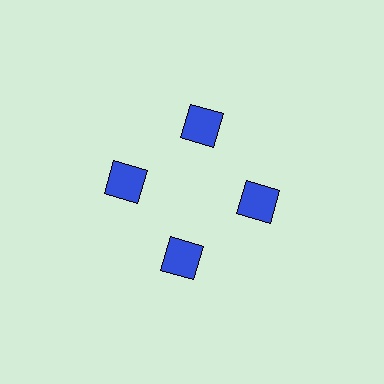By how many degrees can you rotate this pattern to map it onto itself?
The pattern maps onto itself every 90 degrees of rotation.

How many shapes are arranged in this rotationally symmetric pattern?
There are 4 shapes, arranged in 4 groups of 1.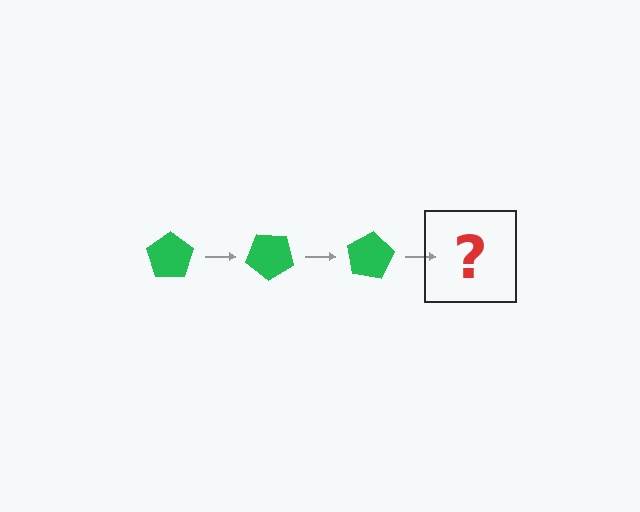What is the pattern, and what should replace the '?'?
The pattern is that the pentagon rotates 40 degrees each step. The '?' should be a green pentagon rotated 120 degrees.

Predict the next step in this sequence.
The next step is a green pentagon rotated 120 degrees.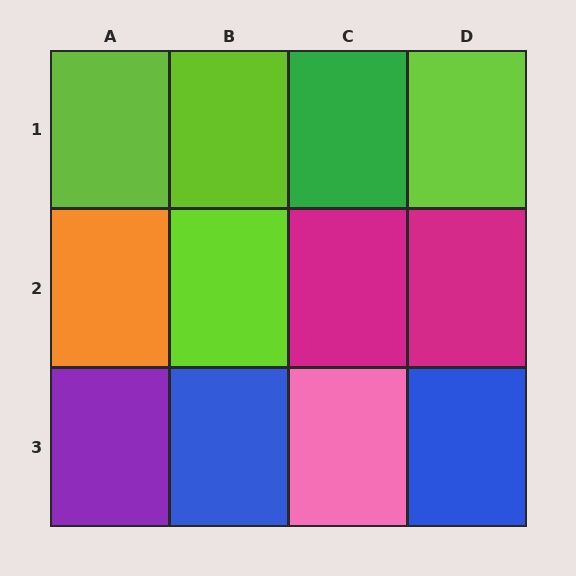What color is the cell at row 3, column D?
Blue.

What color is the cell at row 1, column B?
Lime.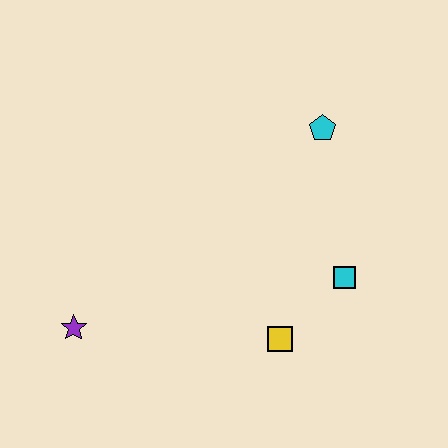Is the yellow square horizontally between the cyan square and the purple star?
Yes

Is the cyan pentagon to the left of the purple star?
No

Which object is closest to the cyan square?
The yellow square is closest to the cyan square.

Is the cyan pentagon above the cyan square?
Yes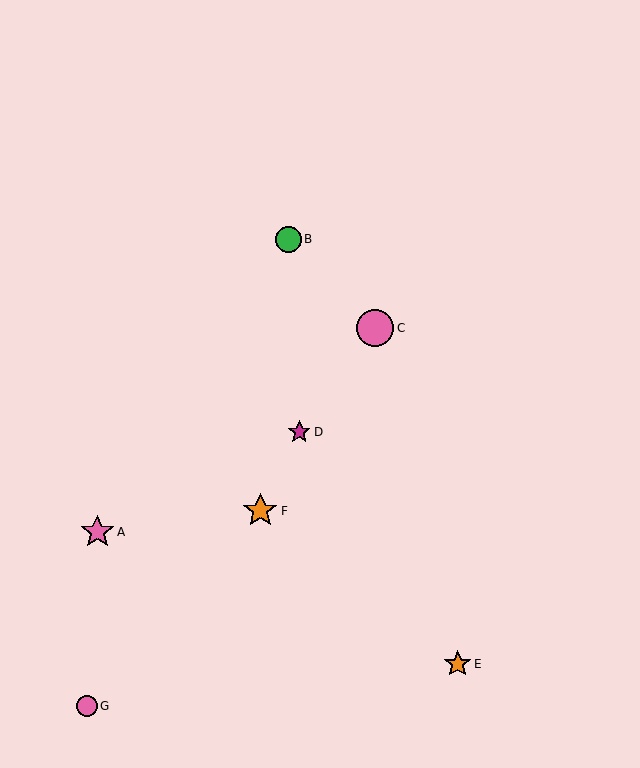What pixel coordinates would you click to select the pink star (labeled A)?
Click at (97, 532) to select the pink star A.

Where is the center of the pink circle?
The center of the pink circle is at (375, 328).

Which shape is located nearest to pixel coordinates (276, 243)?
The green circle (labeled B) at (289, 239) is nearest to that location.